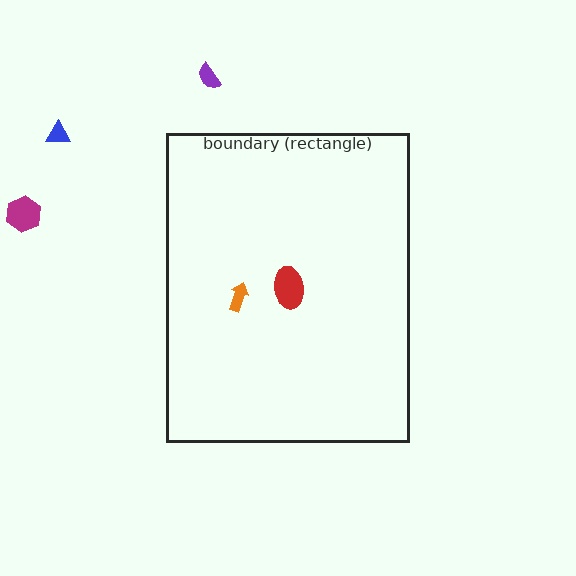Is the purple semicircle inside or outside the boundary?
Outside.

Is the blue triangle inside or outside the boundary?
Outside.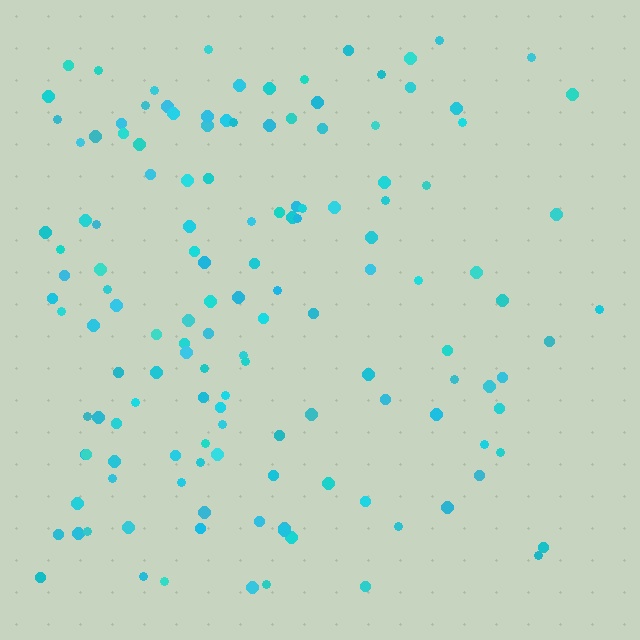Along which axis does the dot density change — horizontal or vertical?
Horizontal.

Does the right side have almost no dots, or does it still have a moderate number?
Still a moderate number, just noticeably fewer than the left.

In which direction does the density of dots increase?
From right to left, with the left side densest.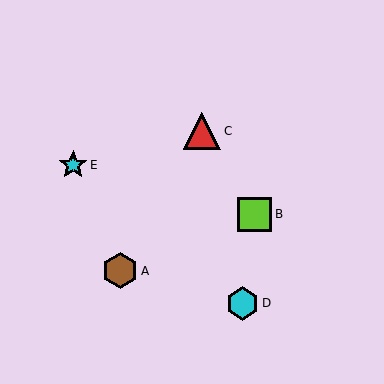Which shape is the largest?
The red triangle (labeled C) is the largest.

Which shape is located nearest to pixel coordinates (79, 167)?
The cyan star (labeled E) at (73, 165) is nearest to that location.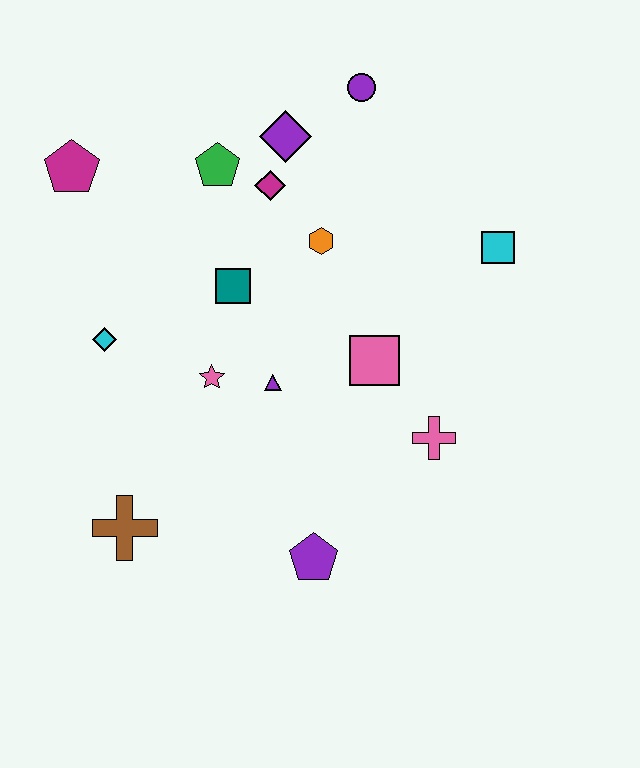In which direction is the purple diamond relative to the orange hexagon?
The purple diamond is above the orange hexagon.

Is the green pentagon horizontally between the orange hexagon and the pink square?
No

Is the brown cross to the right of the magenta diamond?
No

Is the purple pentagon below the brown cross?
Yes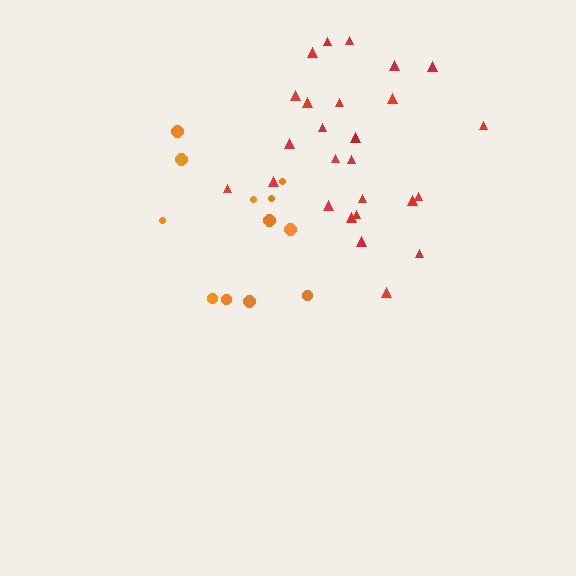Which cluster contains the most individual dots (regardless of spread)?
Red (26).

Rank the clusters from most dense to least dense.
red, orange.